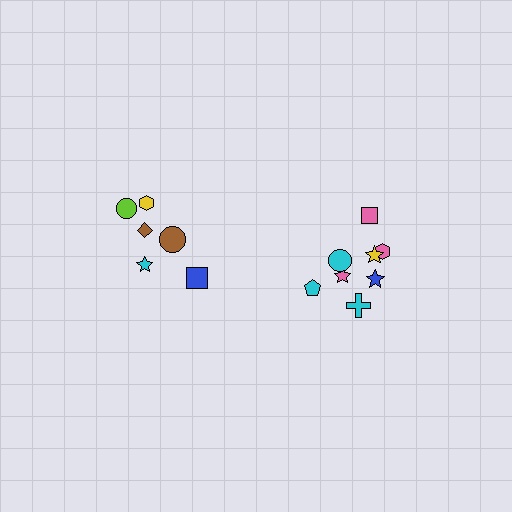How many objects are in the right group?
There are 8 objects.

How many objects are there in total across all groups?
There are 14 objects.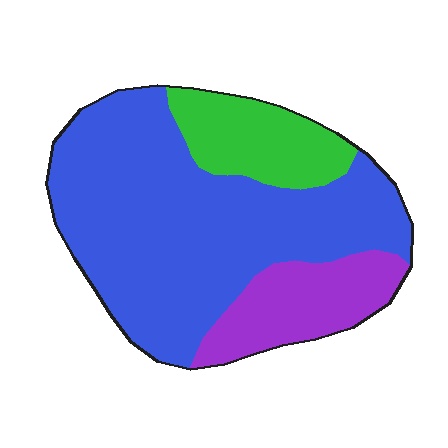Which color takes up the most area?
Blue, at roughly 65%.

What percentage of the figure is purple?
Purple covers about 20% of the figure.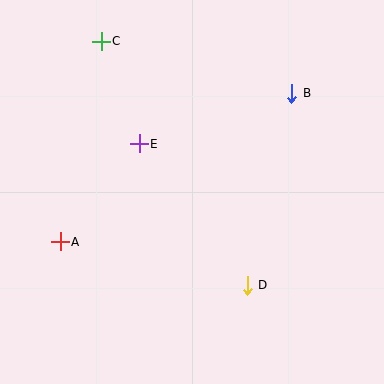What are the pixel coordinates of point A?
Point A is at (60, 242).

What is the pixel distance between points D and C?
The distance between D and C is 284 pixels.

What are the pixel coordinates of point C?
Point C is at (101, 41).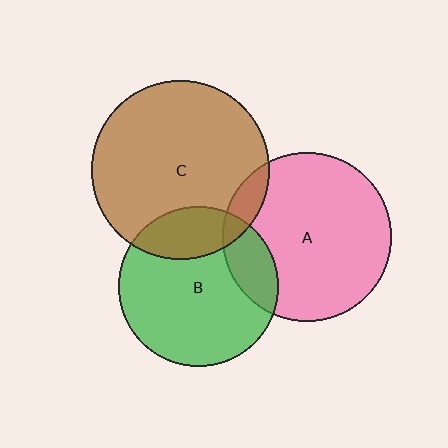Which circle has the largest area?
Circle C (brown).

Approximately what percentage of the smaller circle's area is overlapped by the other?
Approximately 20%.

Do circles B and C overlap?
Yes.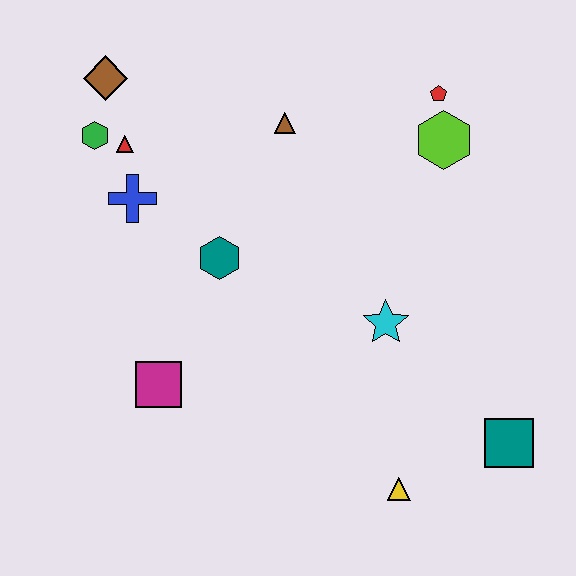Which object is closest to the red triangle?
The green hexagon is closest to the red triangle.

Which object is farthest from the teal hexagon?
The teal square is farthest from the teal hexagon.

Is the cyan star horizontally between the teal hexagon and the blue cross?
No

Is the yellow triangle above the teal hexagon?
No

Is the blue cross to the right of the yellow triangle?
No